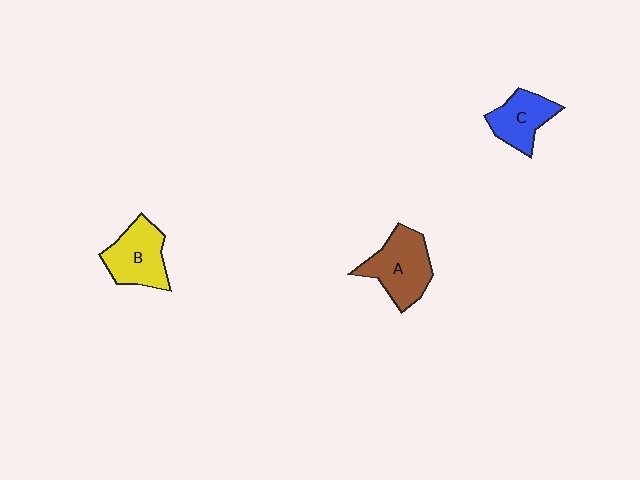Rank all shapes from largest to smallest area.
From largest to smallest: A (brown), B (yellow), C (blue).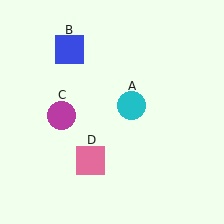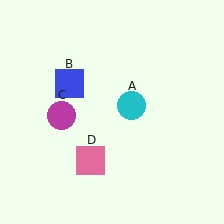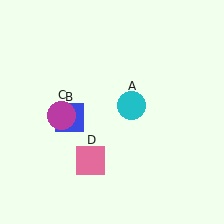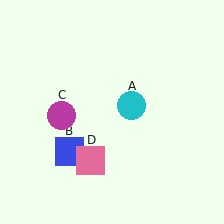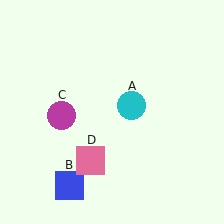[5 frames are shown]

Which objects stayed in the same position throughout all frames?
Cyan circle (object A) and magenta circle (object C) and pink square (object D) remained stationary.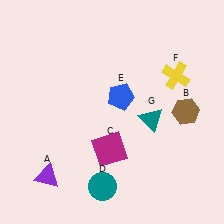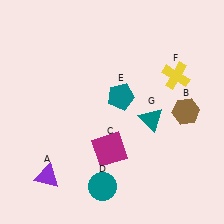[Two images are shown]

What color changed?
The pentagon (E) changed from blue in Image 1 to teal in Image 2.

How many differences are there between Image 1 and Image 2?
There is 1 difference between the two images.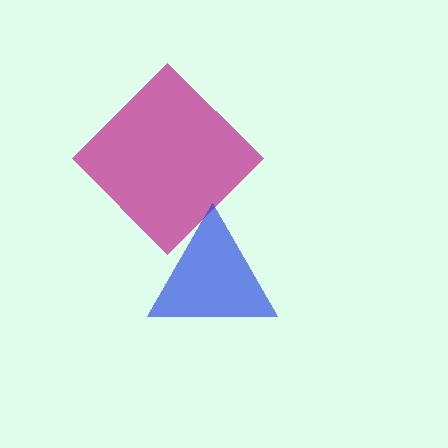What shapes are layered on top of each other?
The layered shapes are: a magenta diamond, a blue triangle.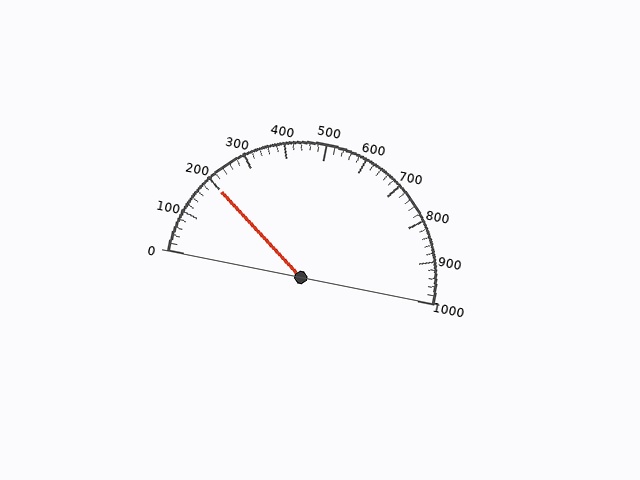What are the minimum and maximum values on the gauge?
The gauge ranges from 0 to 1000.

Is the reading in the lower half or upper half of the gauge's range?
The reading is in the lower half of the range (0 to 1000).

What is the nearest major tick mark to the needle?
The nearest major tick mark is 200.